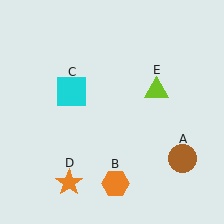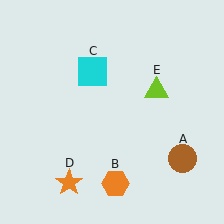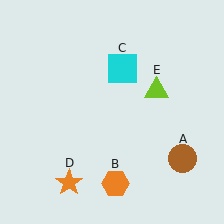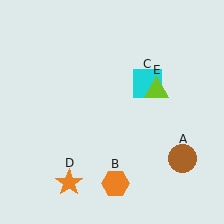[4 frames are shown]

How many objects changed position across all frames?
1 object changed position: cyan square (object C).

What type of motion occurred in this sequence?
The cyan square (object C) rotated clockwise around the center of the scene.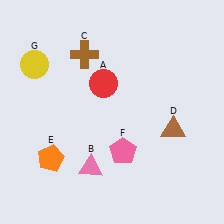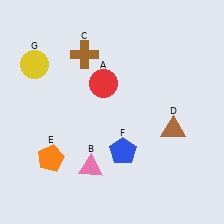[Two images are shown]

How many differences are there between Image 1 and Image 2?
There is 1 difference between the two images.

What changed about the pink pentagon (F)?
In Image 1, F is pink. In Image 2, it changed to blue.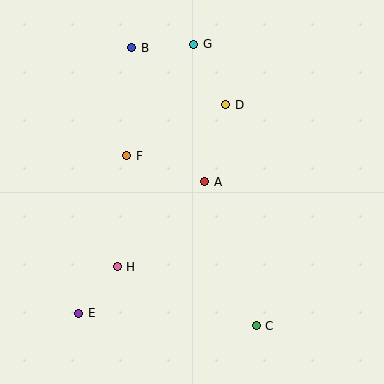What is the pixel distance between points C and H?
The distance between C and H is 151 pixels.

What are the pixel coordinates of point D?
Point D is at (226, 105).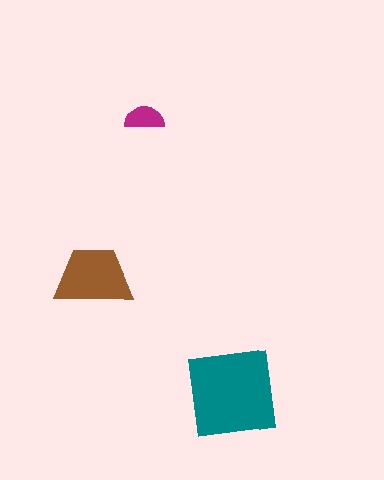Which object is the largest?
The teal square.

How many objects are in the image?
There are 3 objects in the image.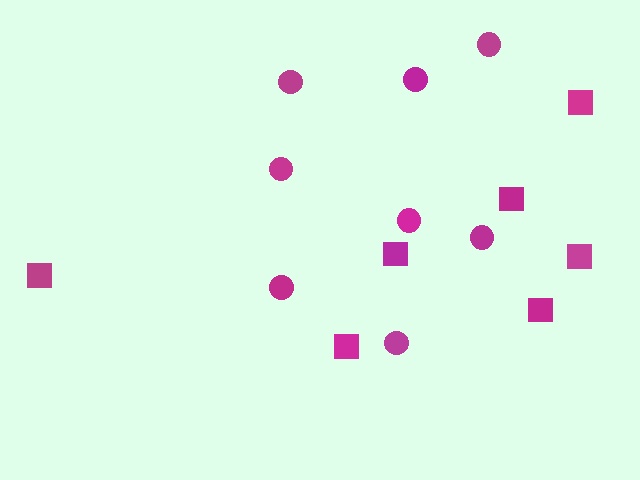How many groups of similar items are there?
There are 2 groups: one group of circles (8) and one group of squares (7).